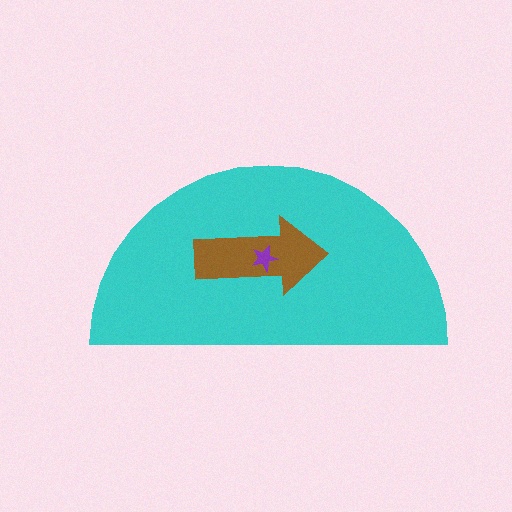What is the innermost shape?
The purple star.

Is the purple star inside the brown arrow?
Yes.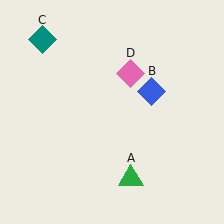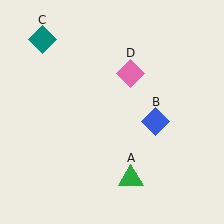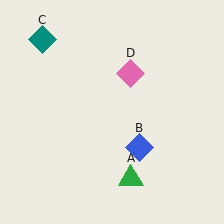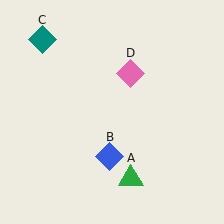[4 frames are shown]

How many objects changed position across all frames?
1 object changed position: blue diamond (object B).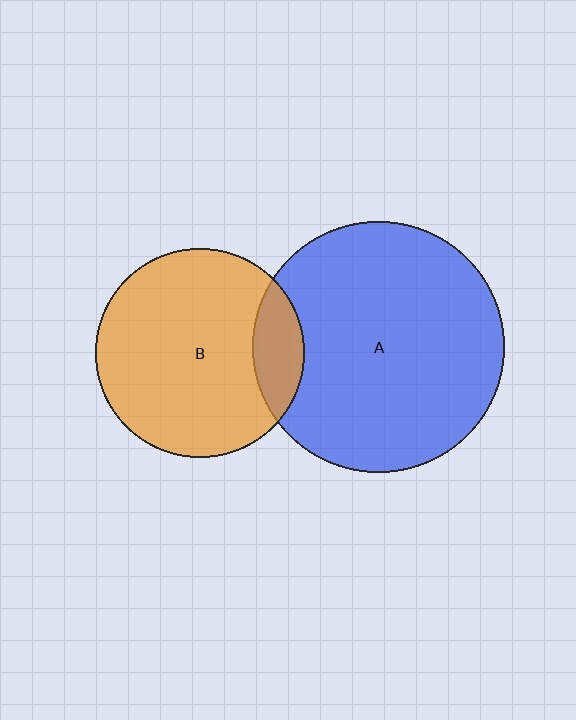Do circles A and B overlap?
Yes.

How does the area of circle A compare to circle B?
Approximately 1.4 times.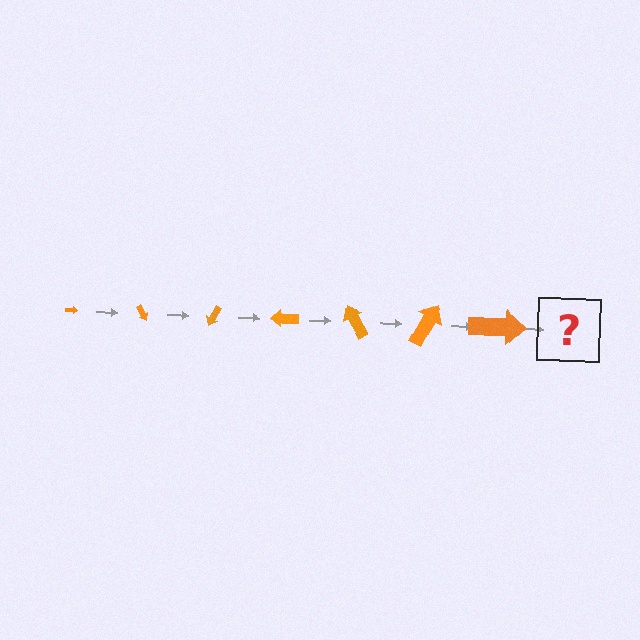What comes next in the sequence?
The next element should be an arrow, larger than the previous one and rotated 420 degrees from the start.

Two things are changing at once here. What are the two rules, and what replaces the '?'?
The two rules are that the arrow grows larger each step and it rotates 60 degrees each step. The '?' should be an arrow, larger than the previous one and rotated 420 degrees from the start.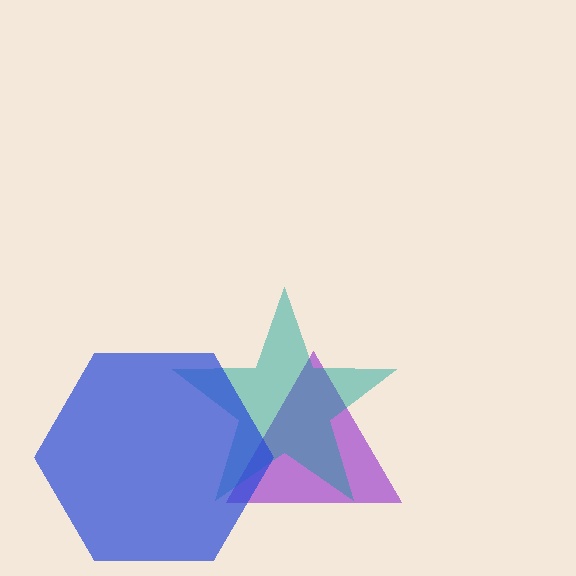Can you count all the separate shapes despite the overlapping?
Yes, there are 3 separate shapes.